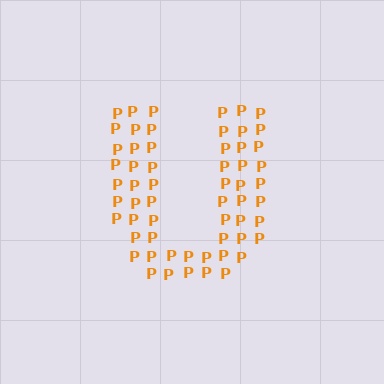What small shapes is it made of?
It is made of small letter P's.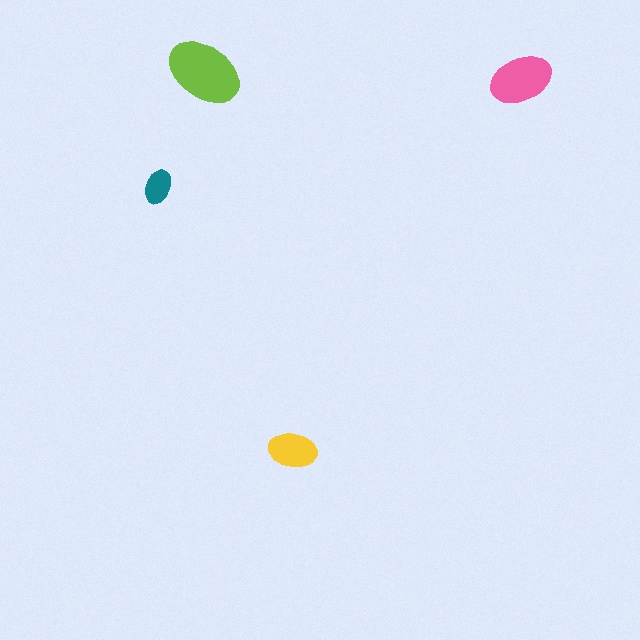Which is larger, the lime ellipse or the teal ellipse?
The lime one.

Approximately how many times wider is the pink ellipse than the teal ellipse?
About 2 times wider.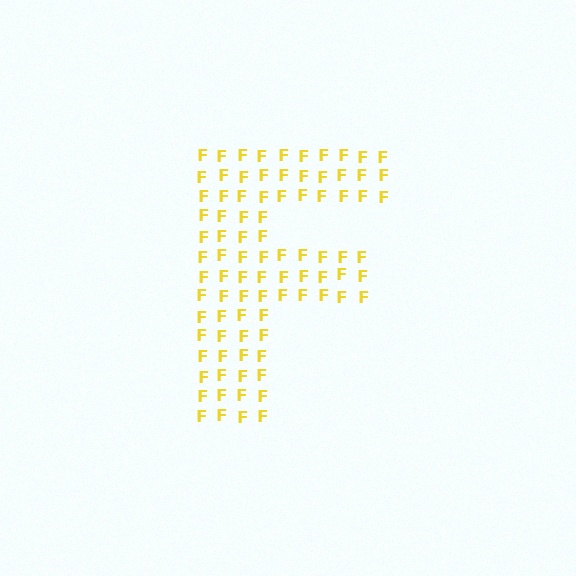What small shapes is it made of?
It is made of small letter F's.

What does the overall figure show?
The overall figure shows the letter F.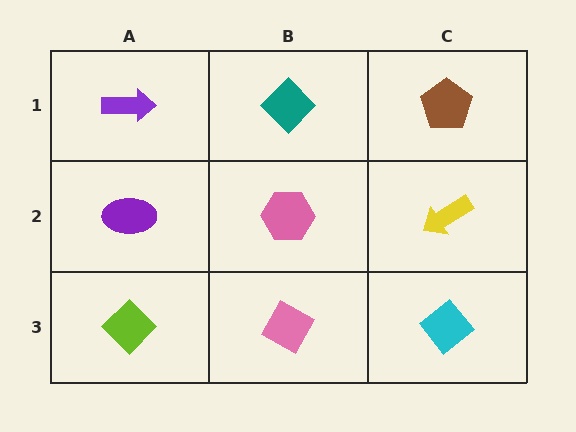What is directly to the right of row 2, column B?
A yellow arrow.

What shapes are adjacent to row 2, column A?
A purple arrow (row 1, column A), a lime diamond (row 3, column A), a pink hexagon (row 2, column B).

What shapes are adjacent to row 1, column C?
A yellow arrow (row 2, column C), a teal diamond (row 1, column B).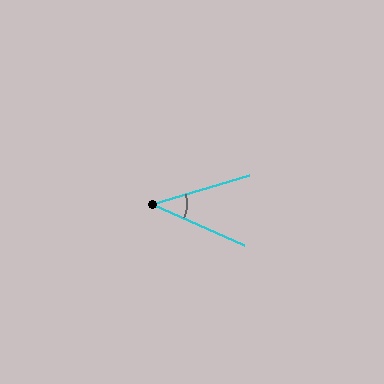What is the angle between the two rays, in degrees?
Approximately 41 degrees.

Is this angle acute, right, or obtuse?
It is acute.